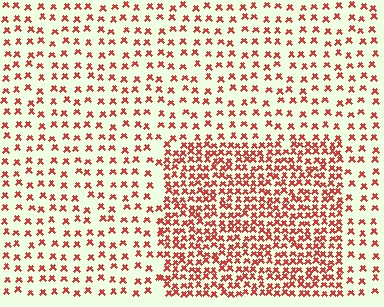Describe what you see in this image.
The image contains small red elements arranged at two different densities. A rectangle-shaped region is visible where the elements are more densely packed than the surrounding area.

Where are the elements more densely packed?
The elements are more densely packed inside the rectangle boundary.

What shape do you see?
I see a rectangle.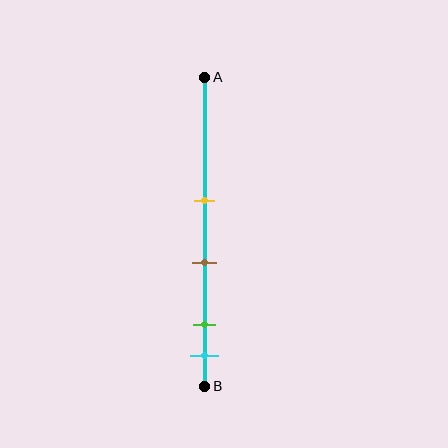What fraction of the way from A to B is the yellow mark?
The yellow mark is approximately 40% (0.4) of the way from A to B.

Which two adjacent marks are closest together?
The green and cyan marks are the closest adjacent pair.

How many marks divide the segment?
There are 4 marks dividing the segment.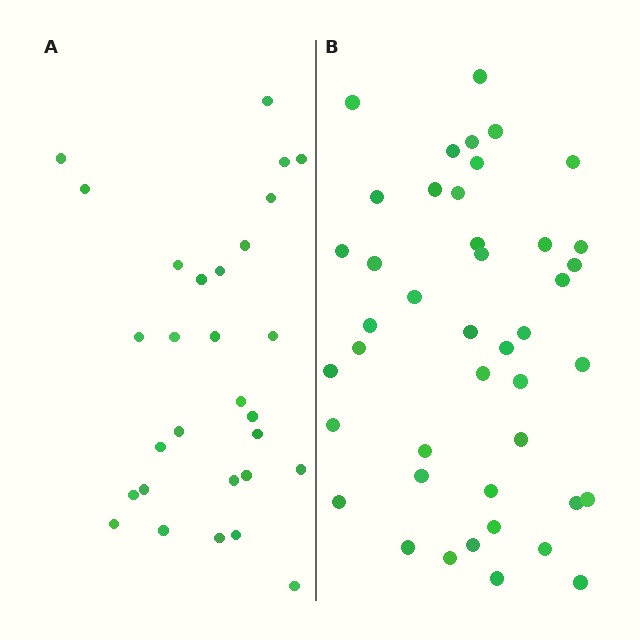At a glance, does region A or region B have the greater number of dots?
Region B (the right region) has more dots.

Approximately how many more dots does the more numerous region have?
Region B has approximately 15 more dots than region A.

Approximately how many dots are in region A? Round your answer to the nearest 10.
About 30 dots. (The exact count is 29, which rounds to 30.)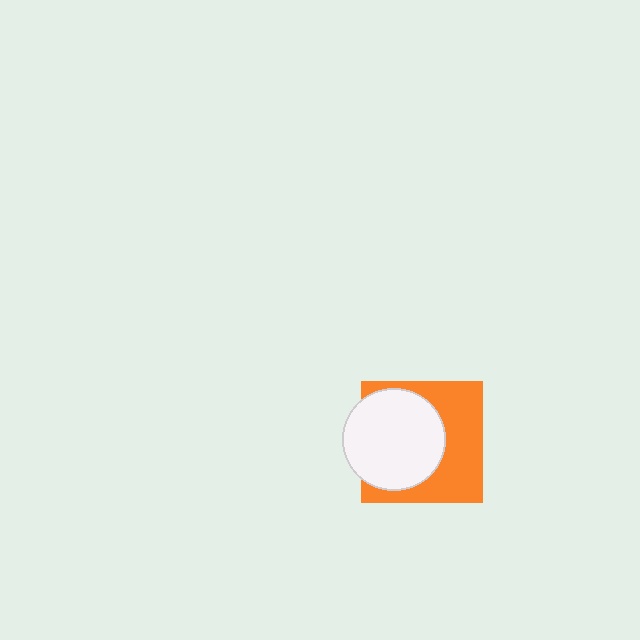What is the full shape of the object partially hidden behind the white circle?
The partially hidden object is an orange square.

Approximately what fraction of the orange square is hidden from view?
Roughly 49% of the orange square is hidden behind the white circle.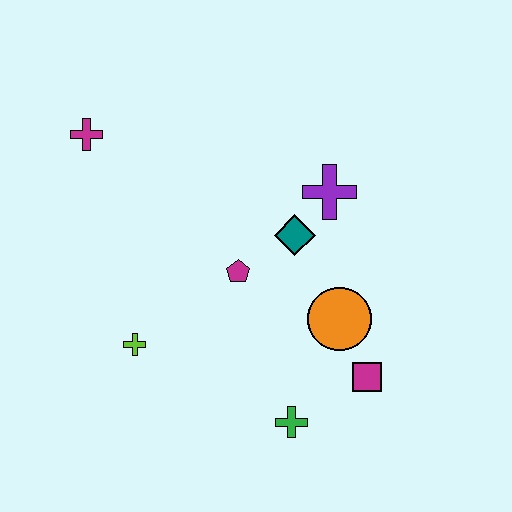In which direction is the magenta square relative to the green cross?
The magenta square is to the right of the green cross.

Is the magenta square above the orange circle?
No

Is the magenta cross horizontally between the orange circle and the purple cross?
No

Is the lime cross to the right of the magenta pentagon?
No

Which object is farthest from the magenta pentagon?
The magenta cross is farthest from the magenta pentagon.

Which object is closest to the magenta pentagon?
The teal diamond is closest to the magenta pentagon.